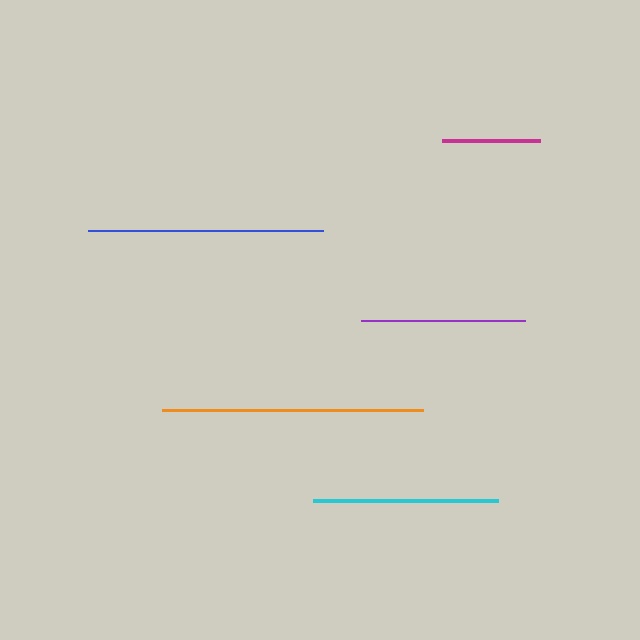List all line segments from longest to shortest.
From longest to shortest: orange, blue, cyan, purple, magenta.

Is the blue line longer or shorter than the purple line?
The blue line is longer than the purple line.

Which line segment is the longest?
The orange line is the longest at approximately 261 pixels.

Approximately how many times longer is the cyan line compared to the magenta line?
The cyan line is approximately 1.9 times the length of the magenta line.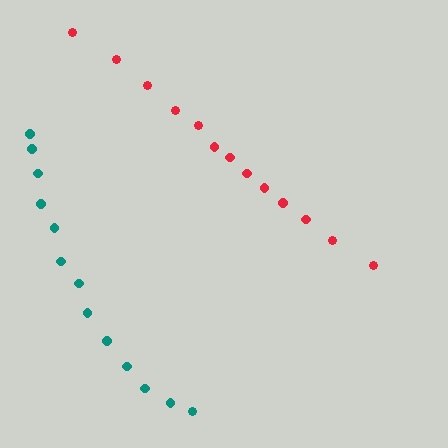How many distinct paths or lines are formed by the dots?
There are 2 distinct paths.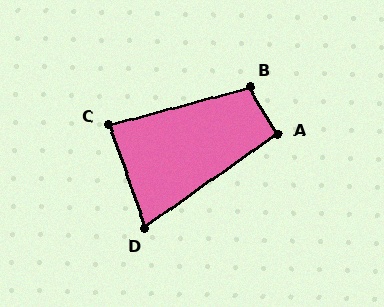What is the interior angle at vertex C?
Approximately 85 degrees (approximately right).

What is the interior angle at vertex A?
Approximately 95 degrees (approximately right).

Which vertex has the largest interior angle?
B, at approximately 106 degrees.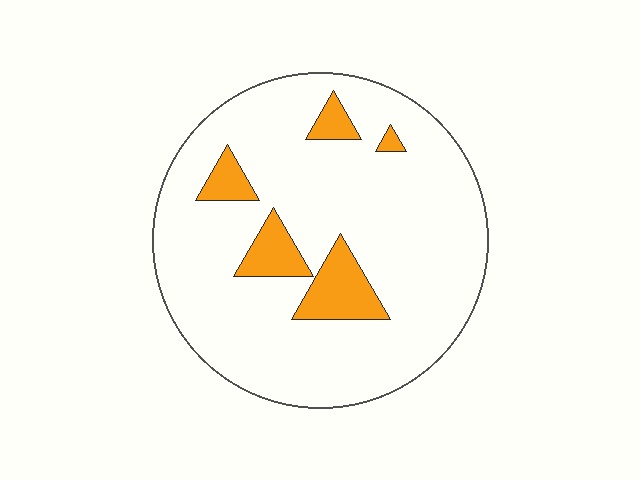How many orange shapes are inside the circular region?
5.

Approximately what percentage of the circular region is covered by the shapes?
Approximately 10%.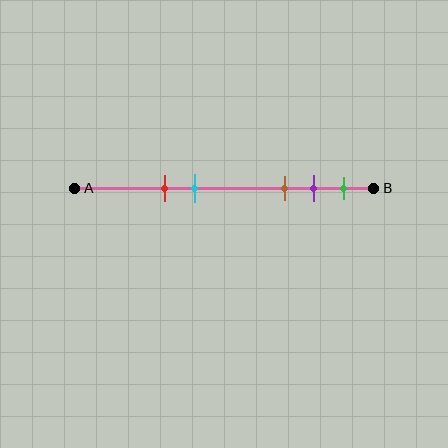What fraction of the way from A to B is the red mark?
The red mark is approximately 30% (0.3) of the way from A to B.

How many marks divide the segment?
There are 5 marks dividing the segment.